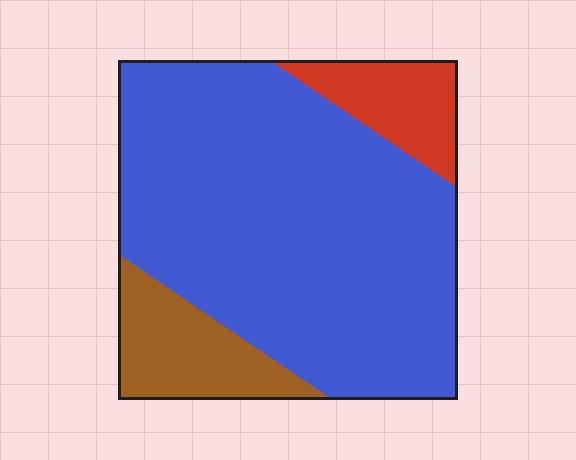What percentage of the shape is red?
Red covers roughly 10% of the shape.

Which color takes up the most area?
Blue, at roughly 75%.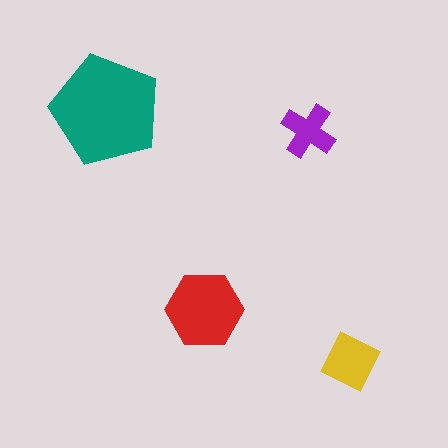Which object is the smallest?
The purple cross.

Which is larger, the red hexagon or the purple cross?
The red hexagon.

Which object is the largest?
The teal pentagon.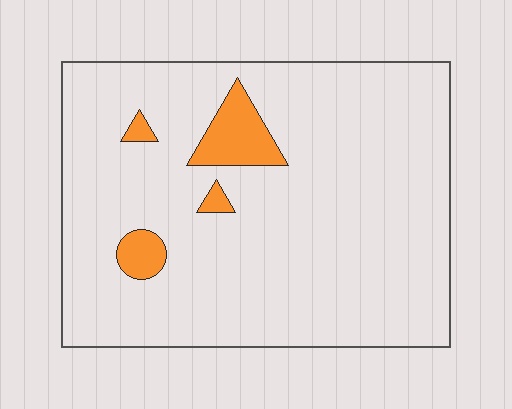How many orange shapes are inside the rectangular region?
4.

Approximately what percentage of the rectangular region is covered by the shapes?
Approximately 5%.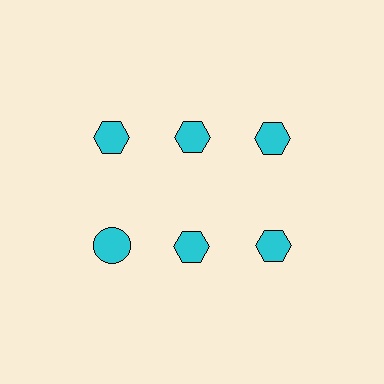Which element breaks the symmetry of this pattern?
The cyan circle in the second row, leftmost column breaks the symmetry. All other shapes are cyan hexagons.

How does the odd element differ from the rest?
It has a different shape: circle instead of hexagon.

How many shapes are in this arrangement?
There are 6 shapes arranged in a grid pattern.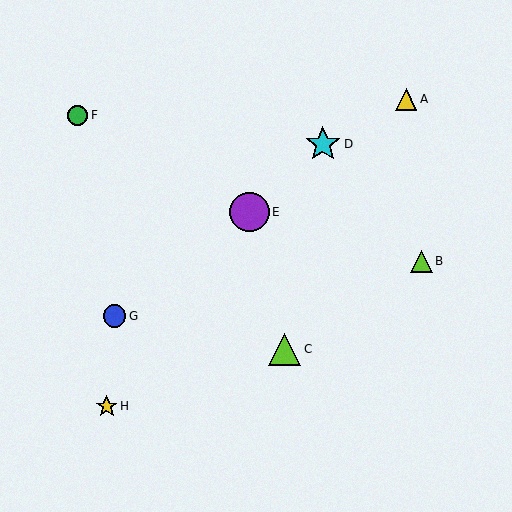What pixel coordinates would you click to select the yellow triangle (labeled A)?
Click at (406, 99) to select the yellow triangle A.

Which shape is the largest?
The purple circle (labeled E) is the largest.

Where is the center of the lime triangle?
The center of the lime triangle is at (285, 349).